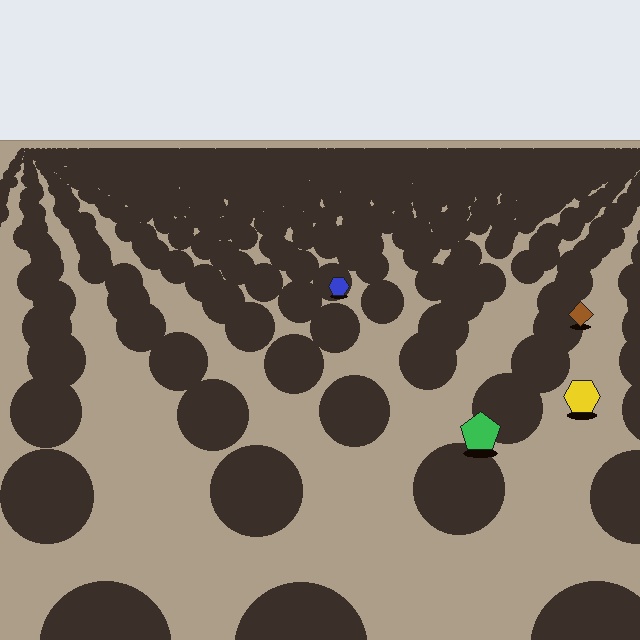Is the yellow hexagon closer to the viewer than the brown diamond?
Yes. The yellow hexagon is closer — you can tell from the texture gradient: the ground texture is coarser near it.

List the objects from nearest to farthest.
From nearest to farthest: the green pentagon, the yellow hexagon, the brown diamond, the blue hexagon.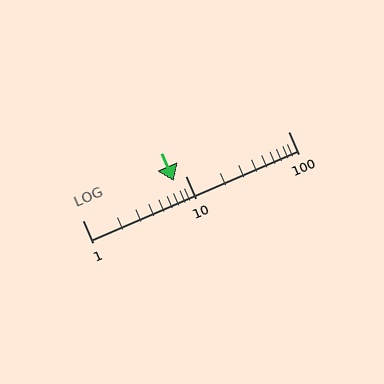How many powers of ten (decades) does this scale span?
The scale spans 2 decades, from 1 to 100.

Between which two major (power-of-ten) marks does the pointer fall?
The pointer is between 1 and 10.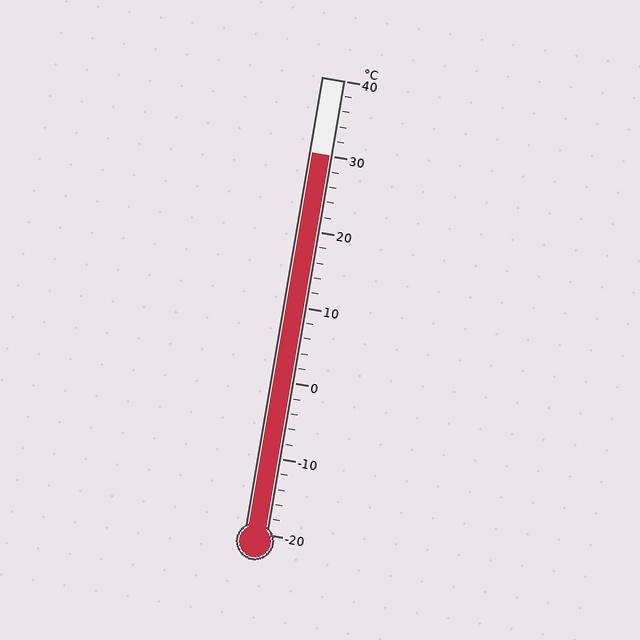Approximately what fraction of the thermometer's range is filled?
The thermometer is filled to approximately 85% of its range.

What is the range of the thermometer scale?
The thermometer scale ranges from -20°C to 40°C.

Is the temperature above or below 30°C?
The temperature is at 30°C.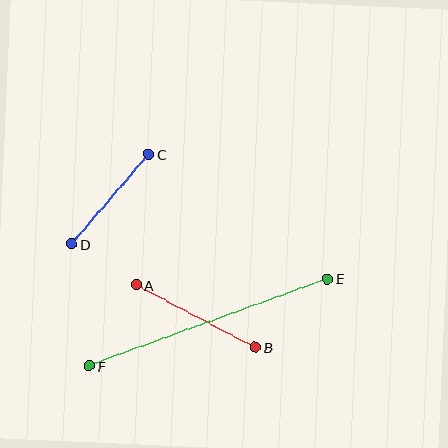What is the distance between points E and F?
The distance is approximately 254 pixels.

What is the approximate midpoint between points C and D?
The midpoint is at approximately (110, 199) pixels.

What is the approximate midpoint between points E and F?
The midpoint is at approximately (208, 322) pixels.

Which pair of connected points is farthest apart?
Points E and F are farthest apart.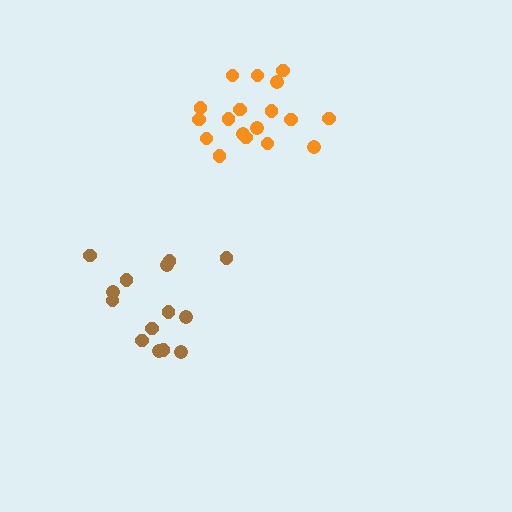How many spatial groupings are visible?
There are 2 spatial groupings.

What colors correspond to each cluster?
The clusters are colored: orange, brown.